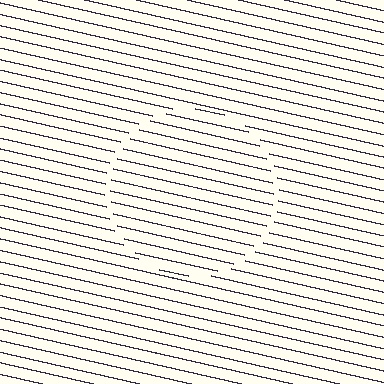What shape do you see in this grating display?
An illusory circle. The interior of the shape contains the same grating, shifted by half a period — the contour is defined by the phase discontinuity where line-ends from the inner and outer gratings abut.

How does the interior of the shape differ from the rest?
The interior of the shape contains the same grating, shifted by half a period — the contour is defined by the phase discontinuity where line-ends from the inner and outer gratings abut.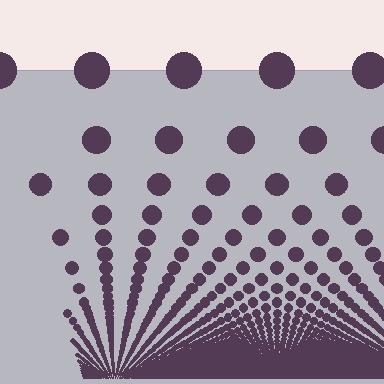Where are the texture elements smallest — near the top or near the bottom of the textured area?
Near the bottom.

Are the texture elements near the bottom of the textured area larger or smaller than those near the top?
Smaller. The gradient is inverted — elements near the bottom are smaller and denser.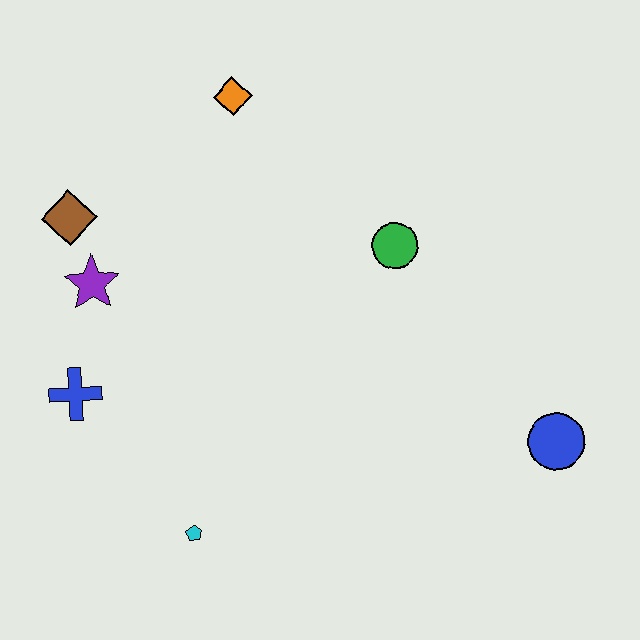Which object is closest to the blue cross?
The purple star is closest to the blue cross.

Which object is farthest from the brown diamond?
The blue circle is farthest from the brown diamond.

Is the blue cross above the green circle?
No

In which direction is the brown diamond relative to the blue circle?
The brown diamond is to the left of the blue circle.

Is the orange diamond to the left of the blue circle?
Yes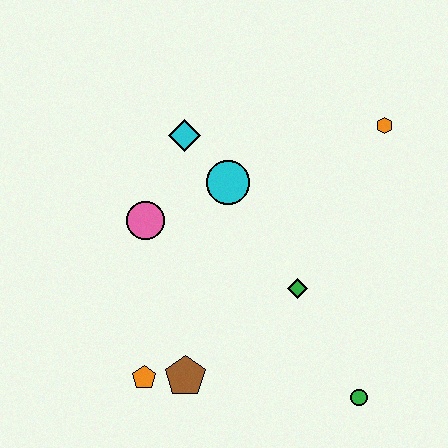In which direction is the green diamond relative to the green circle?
The green diamond is above the green circle.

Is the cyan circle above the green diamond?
Yes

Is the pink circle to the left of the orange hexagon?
Yes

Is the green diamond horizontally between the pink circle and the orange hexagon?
Yes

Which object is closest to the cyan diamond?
The cyan circle is closest to the cyan diamond.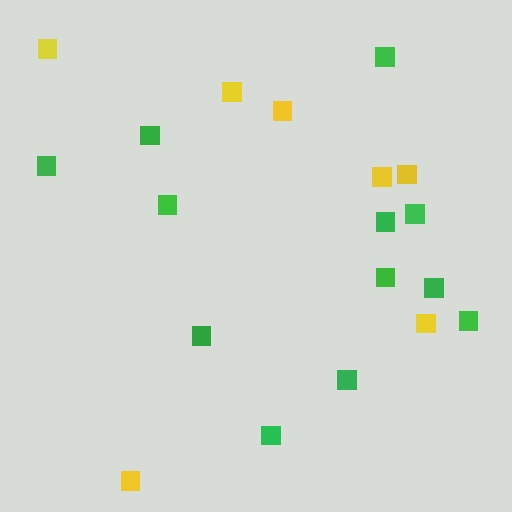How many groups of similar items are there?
There are 2 groups: one group of green squares (12) and one group of yellow squares (7).